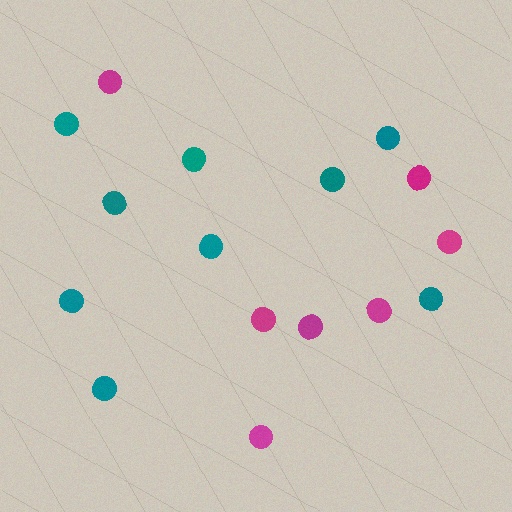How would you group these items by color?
There are 2 groups: one group of magenta circles (7) and one group of teal circles (9).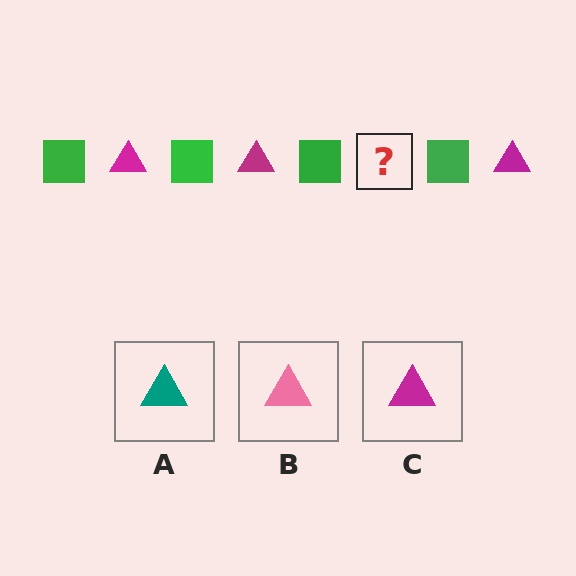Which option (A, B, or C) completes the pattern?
C.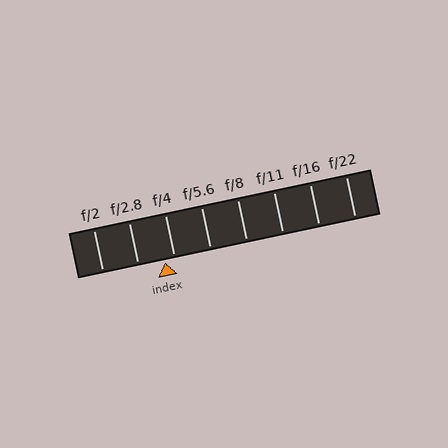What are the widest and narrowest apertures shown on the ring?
The widest aperture shown is f/2 and the narrowest is f/22.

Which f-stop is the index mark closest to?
The index mark is closest to f/4.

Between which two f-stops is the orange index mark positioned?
The index mark is between f/2.8 and f/4.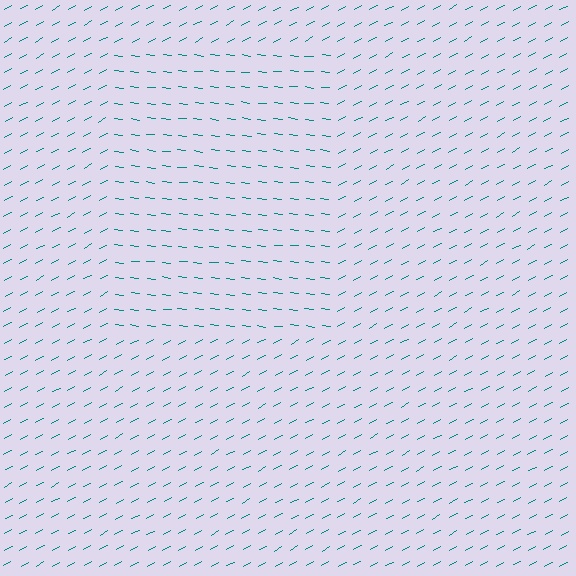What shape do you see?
I see a rectangle.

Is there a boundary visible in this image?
Yes, there is a texture boundary formed by a change in line orientation.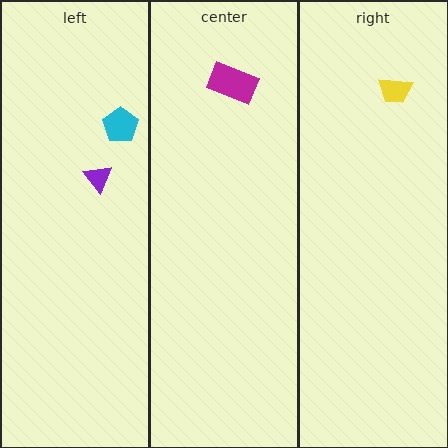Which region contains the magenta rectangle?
The center region.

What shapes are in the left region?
The purple triangle, the cyan pentagon.